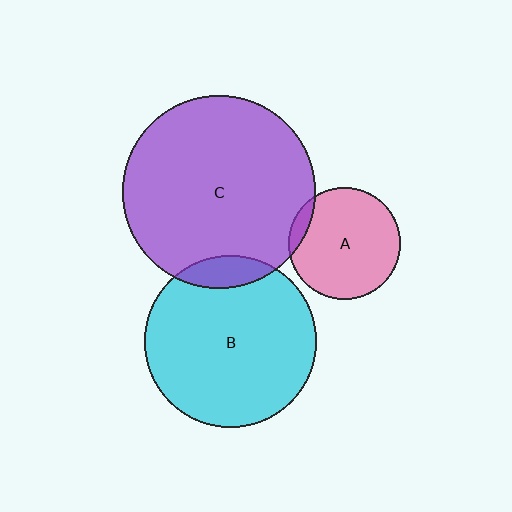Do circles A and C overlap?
Yes.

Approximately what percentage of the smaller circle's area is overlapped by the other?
Approximately 10%.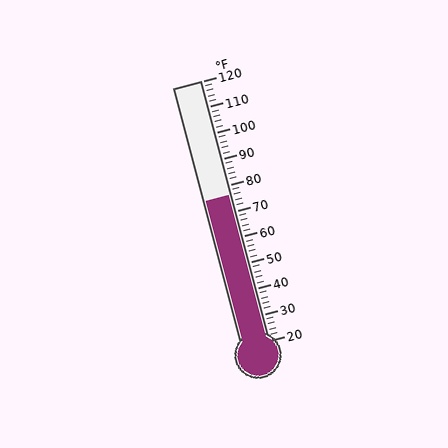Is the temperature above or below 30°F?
The temperature is above 30°F.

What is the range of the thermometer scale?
The thermometer scale ranges from 20°F to 120°F.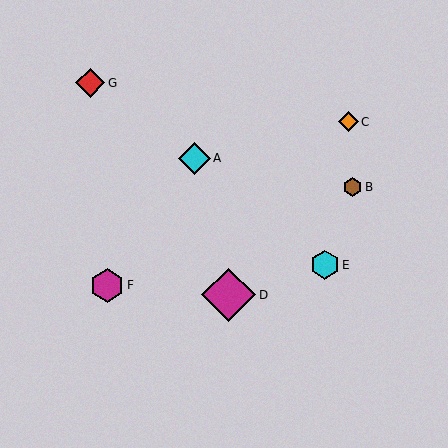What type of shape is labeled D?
Shape D is a magenta diamond.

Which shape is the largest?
The magenta diamond (labeled D) is the largest.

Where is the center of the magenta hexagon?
The center of the magenta hexagon is at (107, 285).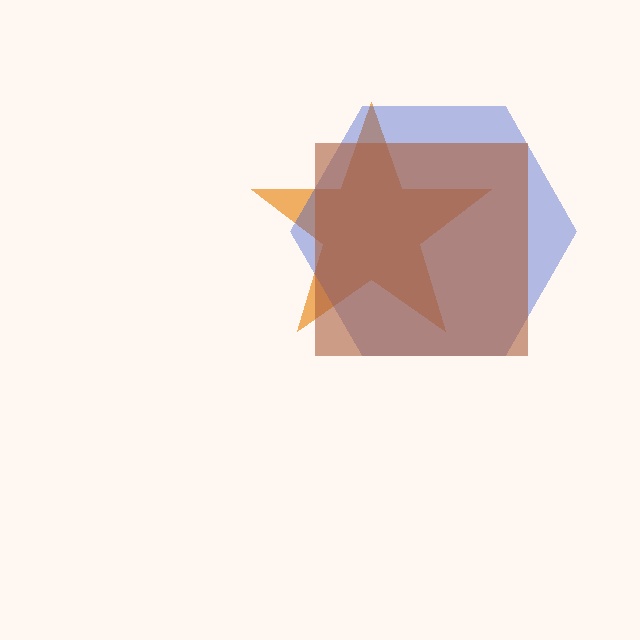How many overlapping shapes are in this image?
There are 3 overlapping shapes in the image.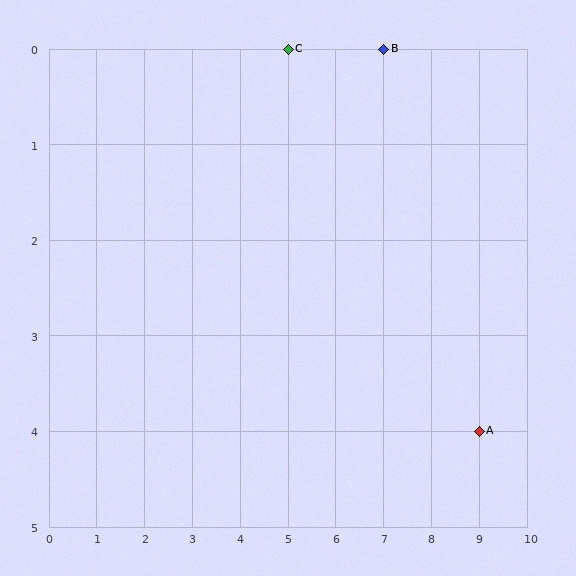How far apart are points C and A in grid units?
Points C and A are 4 columns and 4 rows apart (about 5.7 grid units diagonally).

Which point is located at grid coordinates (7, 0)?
Point B is at (7, 0).